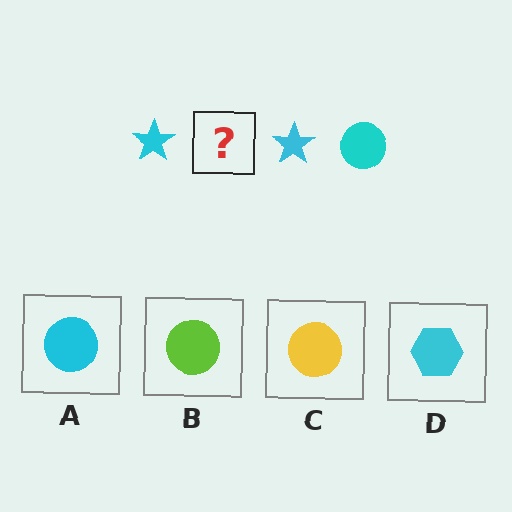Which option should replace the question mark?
Option A.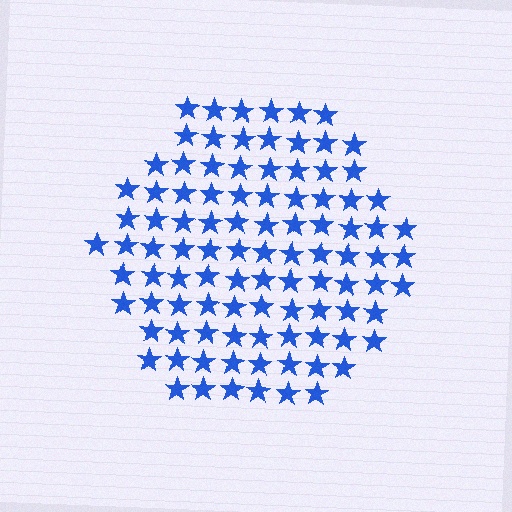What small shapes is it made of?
It is made of small stars.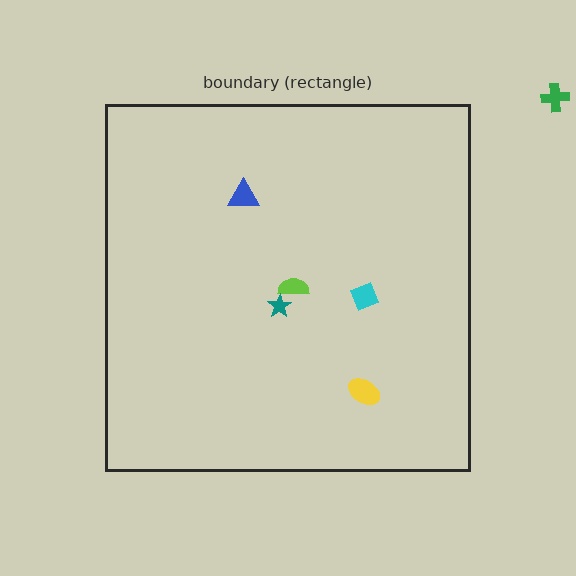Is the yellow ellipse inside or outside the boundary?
Inside.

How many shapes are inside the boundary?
5 inside, 1 outside.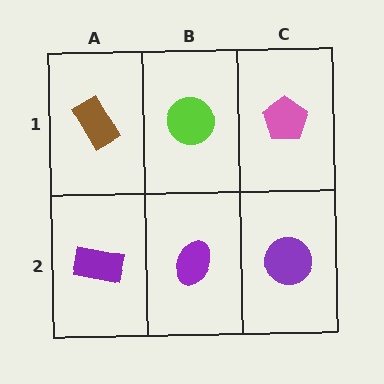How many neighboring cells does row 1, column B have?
3.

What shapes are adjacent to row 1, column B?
A purple ellipse (row 2, column B), a brown rectangle (row 1, column A), a pink pentagon (row 1, column C).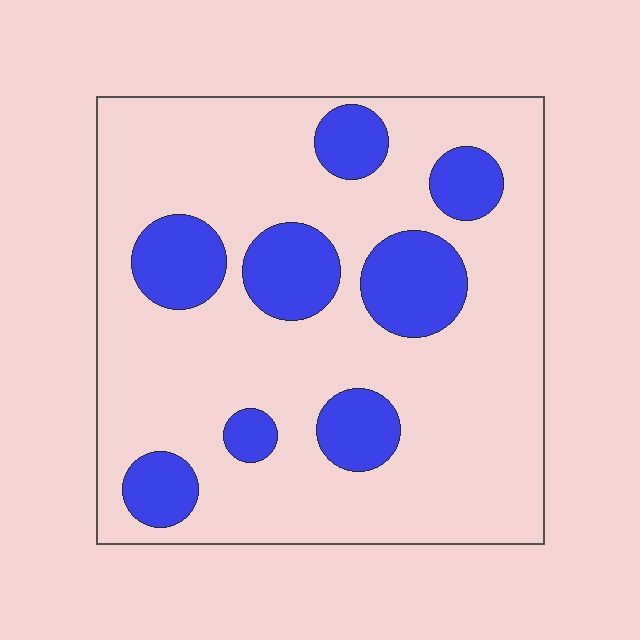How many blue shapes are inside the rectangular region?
8.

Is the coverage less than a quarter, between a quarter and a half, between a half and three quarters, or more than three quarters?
Less than a quarter.